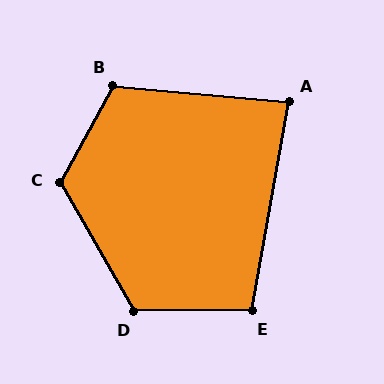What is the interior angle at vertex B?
Approximately 113 degrees (obtuse).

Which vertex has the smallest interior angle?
A, at approximately 85 degrees.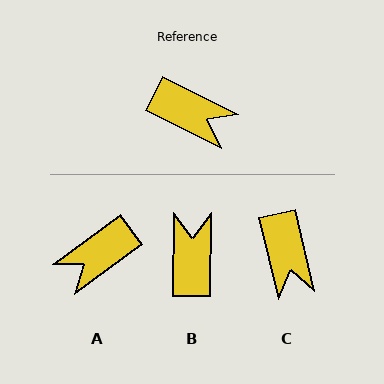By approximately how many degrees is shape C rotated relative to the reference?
Approximately 50 degrees clockwise.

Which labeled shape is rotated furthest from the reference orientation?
A, about 118 degrees away.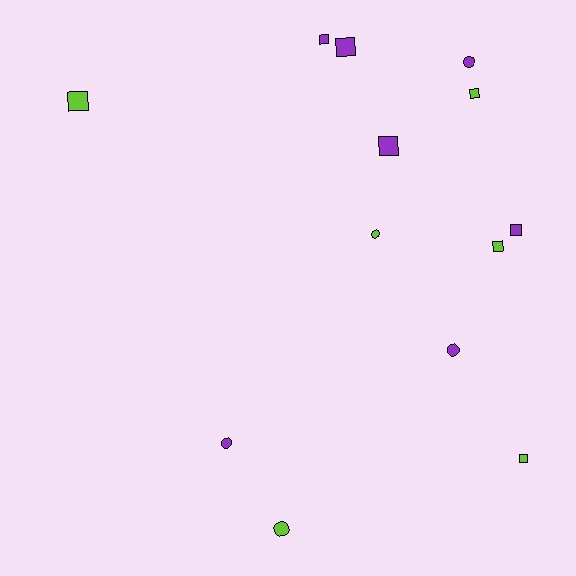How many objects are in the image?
There are 13 objects.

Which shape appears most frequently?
Square, with 8 objects.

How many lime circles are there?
There are 2 lime circles.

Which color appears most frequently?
Purple, with 7 objects.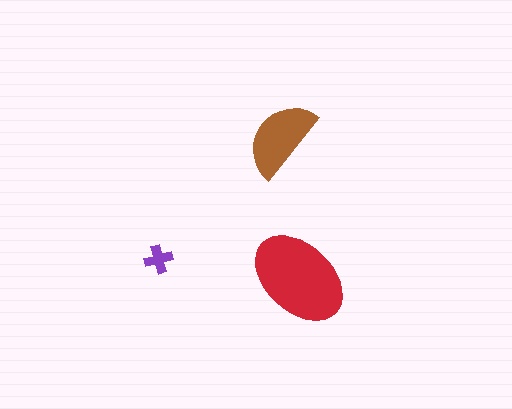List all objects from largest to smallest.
The red ellipse, the brown semicircle, the purple cross.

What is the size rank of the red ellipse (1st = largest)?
1st.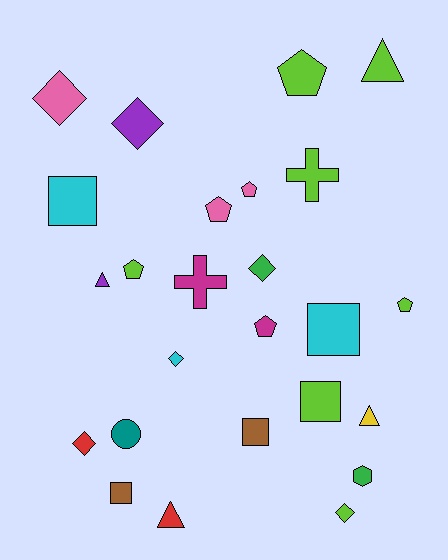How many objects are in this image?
There are 25 objects.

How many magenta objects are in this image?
There are 2 magenta objects.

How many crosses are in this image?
There are 2 crosses.